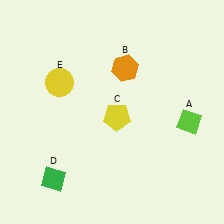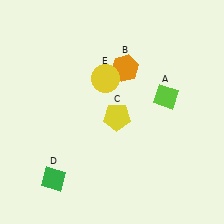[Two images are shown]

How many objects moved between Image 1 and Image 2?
2 objects moved between the two images.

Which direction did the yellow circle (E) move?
The yellow circle (E) moved right.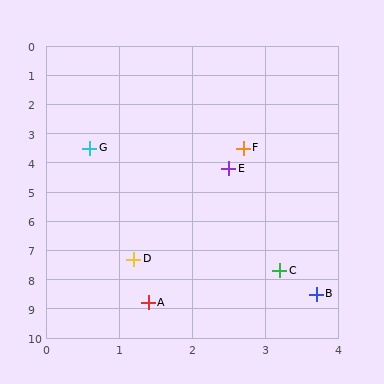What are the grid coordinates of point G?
Point G is at approximately (0.6, 3.5).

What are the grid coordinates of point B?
Point B is at approximately (3.7, 8.5).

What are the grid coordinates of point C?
Point C is at approximately (3.2, 7.7).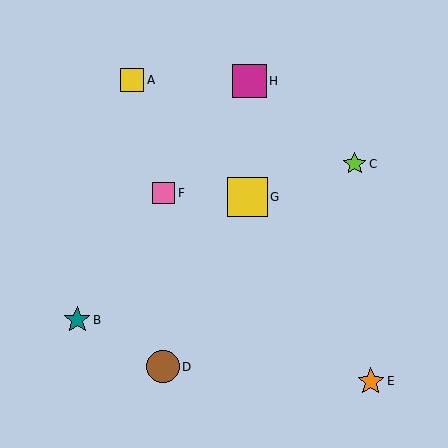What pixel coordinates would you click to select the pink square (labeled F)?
Click at (164, 193) to select the pink square F.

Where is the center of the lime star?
The center of the lime star is at (355, 164).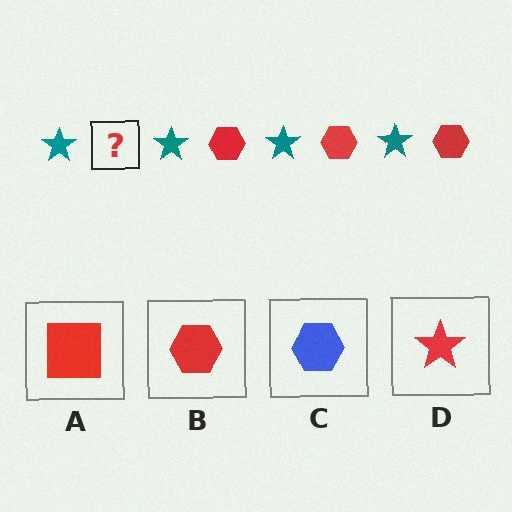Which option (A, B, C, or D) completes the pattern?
B.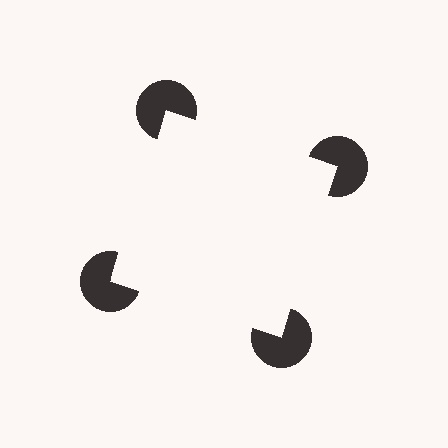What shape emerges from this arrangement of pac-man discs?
An illusory square — its edges are inferred from the aligned wedge cuts in the pac-man discs, not physically drawn.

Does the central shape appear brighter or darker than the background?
It typically appears slightly brighter than the background, even though no actual brightness change is drawn.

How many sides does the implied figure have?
4 sides.